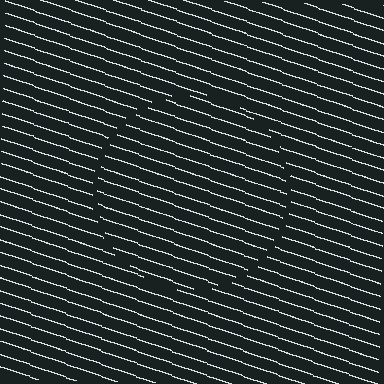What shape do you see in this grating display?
An illusory circle. The interior of the shape contains the same grating, shifted by half a period — the contour is defined by the phase discontinuity where line-ends from the inner and outer gratings abut.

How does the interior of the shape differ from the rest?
The interior of the shape contains the same grating, shifted by half a period — the contour is defined by the phase discontinuity where line-ends from the inner and outer gratings abut.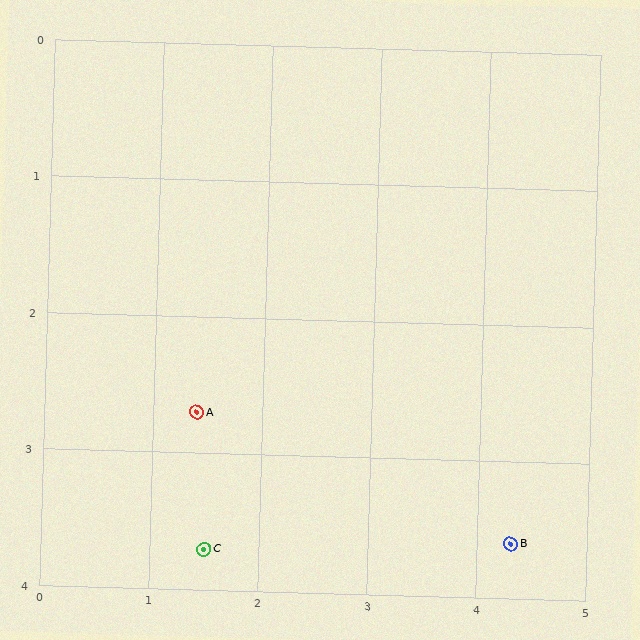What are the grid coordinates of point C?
Point C is at approximately (1.5, 3.7).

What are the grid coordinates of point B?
Point B is at approximately (4.3, 3.6).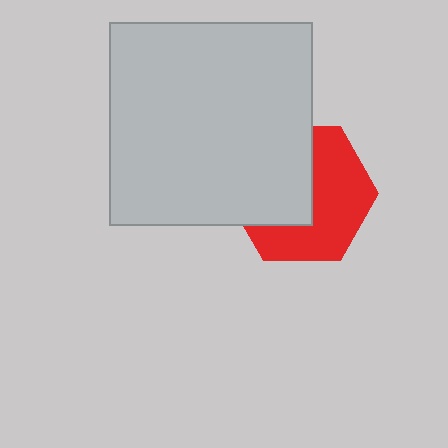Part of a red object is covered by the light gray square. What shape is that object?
It is a hexagon.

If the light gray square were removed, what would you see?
You would see the complete red hexagon.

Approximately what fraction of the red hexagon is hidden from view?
Roughly 46% of the red hexagon is hidden behind the light gray square.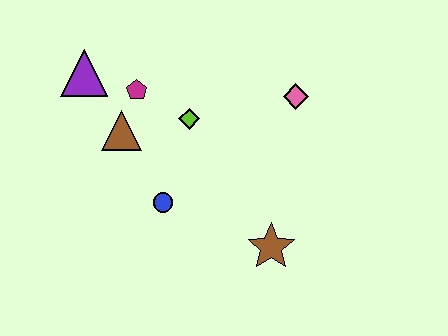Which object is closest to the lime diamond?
The magenta pentagon is closest to the lime diamond.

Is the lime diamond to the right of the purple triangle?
Yes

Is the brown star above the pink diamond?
No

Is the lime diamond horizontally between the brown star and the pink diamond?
No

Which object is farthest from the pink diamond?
The purple triangle is farthest from the pink diamond.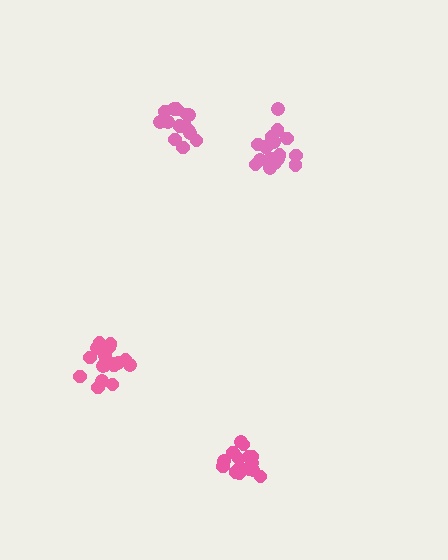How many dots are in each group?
Group 1: 19 dots, Group 2: 17 dots, Group 3: 16 dots, Group 4: 15 dots (67 total).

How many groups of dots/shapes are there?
There are 4 groups.